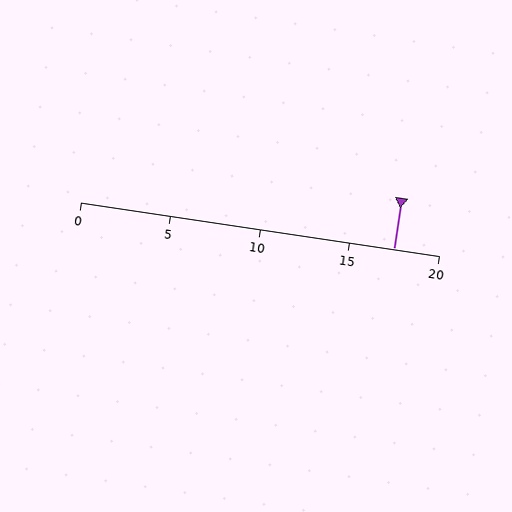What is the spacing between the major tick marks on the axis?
The major ticks are spaced 5 apart.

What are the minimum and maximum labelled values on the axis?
The axis runs from 0 to 20.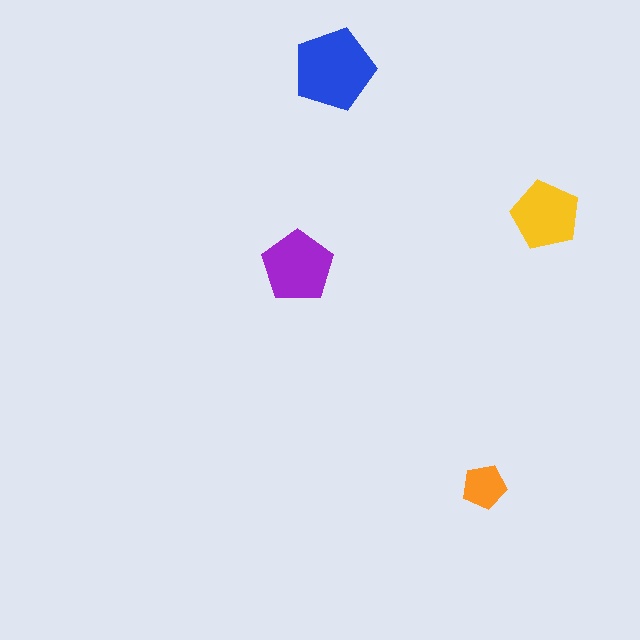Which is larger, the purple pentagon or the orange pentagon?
The purple one.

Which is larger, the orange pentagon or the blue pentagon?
The blue one.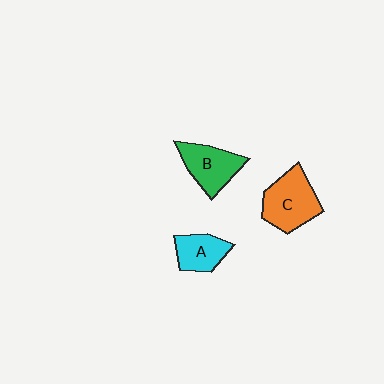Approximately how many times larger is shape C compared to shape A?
Approximately 1.6 times.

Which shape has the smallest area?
Shape A (cyan).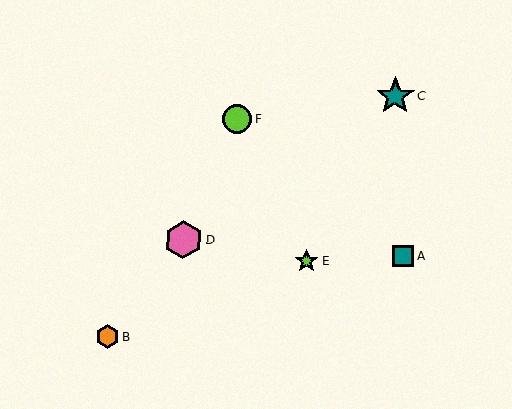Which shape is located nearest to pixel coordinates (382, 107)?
The teal star (labeled C) at (395, 96) is nearest to that location.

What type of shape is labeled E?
Shape E is a lime star.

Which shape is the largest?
The teal star (labeled C) is the largest.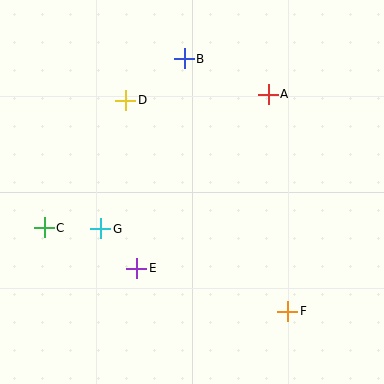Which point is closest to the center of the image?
Point E at (137, 268) is closest to the center.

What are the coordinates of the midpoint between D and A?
The midpoint between D and A is at (197, 97).